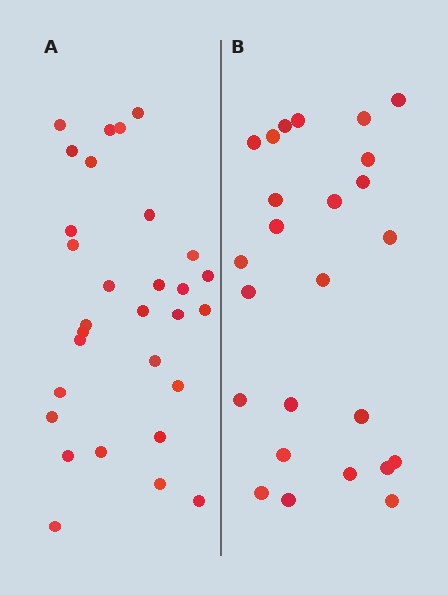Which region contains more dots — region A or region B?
Region A (the left region) has more dots.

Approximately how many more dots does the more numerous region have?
Region A has about 5 more dots than region B.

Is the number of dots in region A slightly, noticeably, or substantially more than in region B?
Region A has only slightly more — the two regions are fairly close. The ratio is roughly 1.2 to 1.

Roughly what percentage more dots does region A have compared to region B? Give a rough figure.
About 20% more.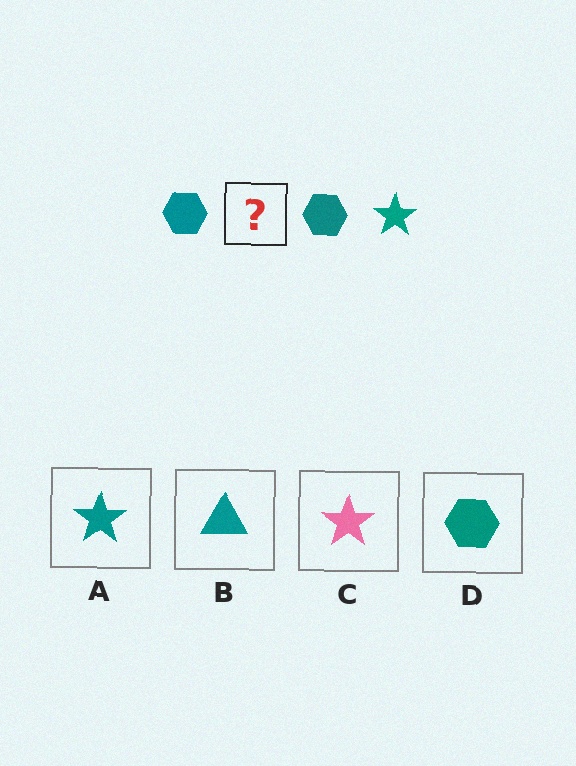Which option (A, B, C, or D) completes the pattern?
A.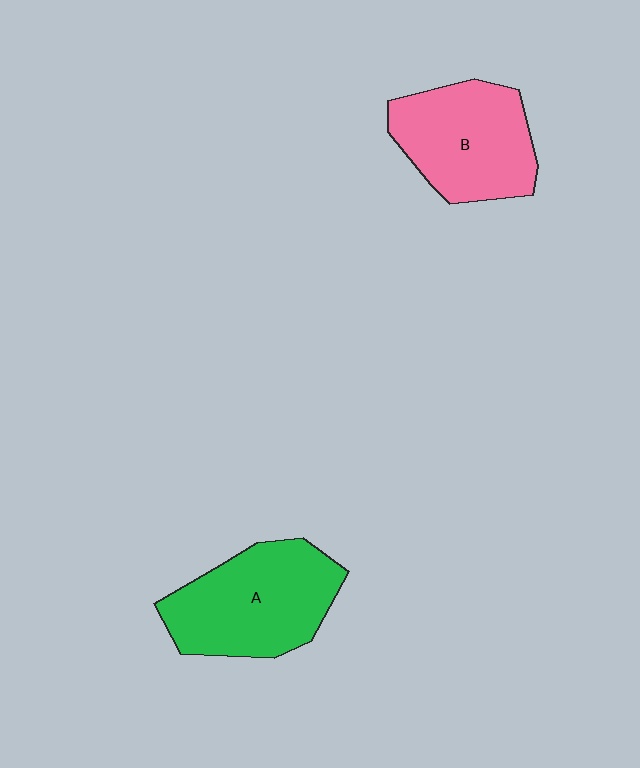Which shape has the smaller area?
Shape B (pink).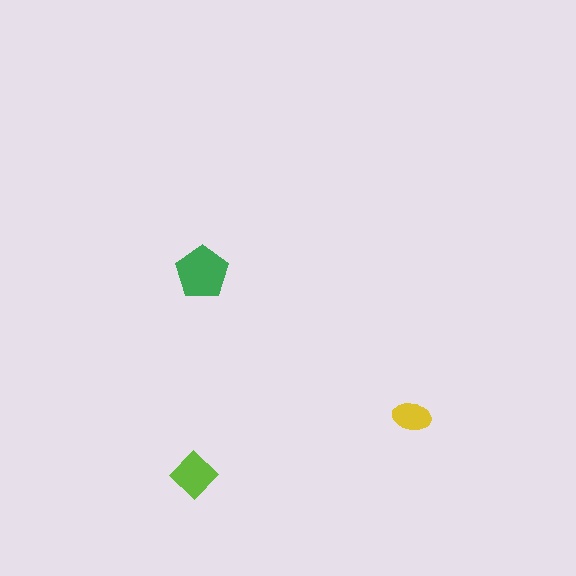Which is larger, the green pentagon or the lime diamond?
The green pentagon.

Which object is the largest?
The green pentagon.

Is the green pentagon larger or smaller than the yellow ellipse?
Larger.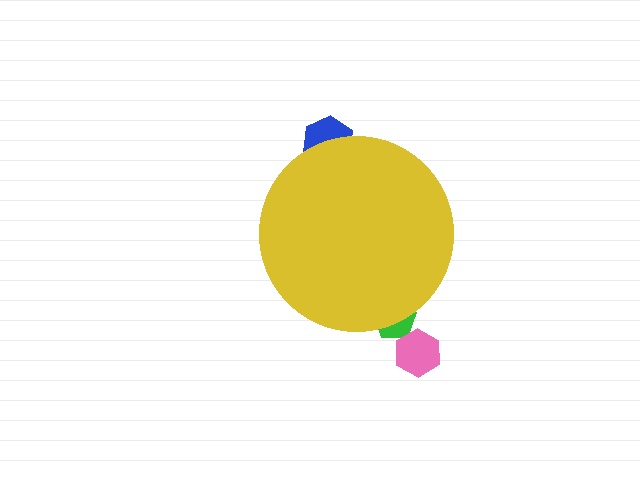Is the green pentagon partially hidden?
Yes, the green pentagon is partially hidden behind the yellow circle.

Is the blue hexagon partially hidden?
Yes, the blue hexagon is partially hidden behind the yellow circle.